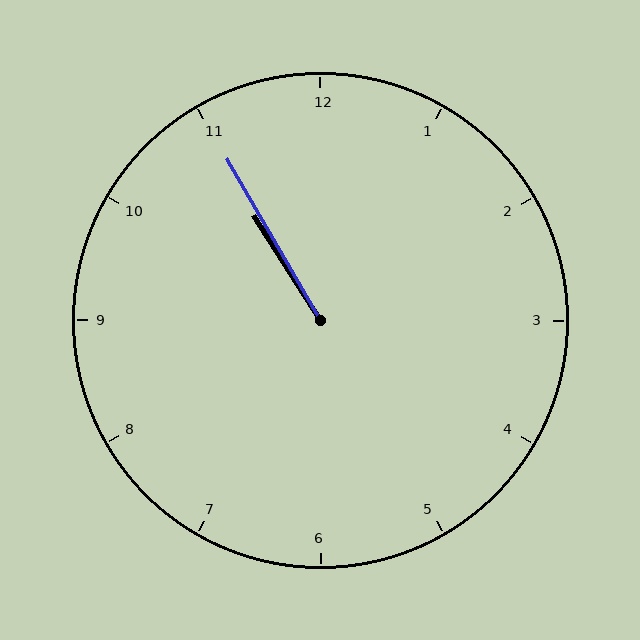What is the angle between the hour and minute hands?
Approximately 2 degrees.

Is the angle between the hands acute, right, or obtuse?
It is acute.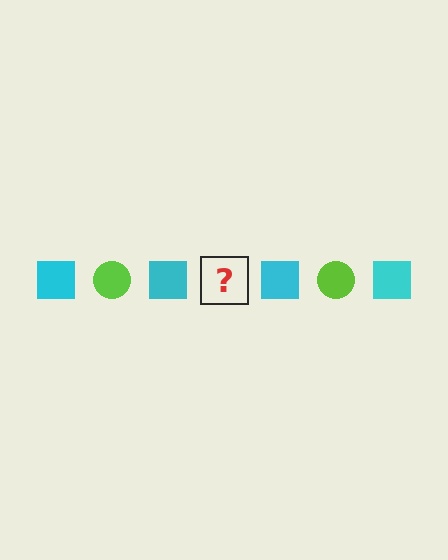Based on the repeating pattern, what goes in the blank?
The blank should be a lime circle.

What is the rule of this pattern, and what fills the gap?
The rule is that the pattern alternates between cyan square and lime circle. The gap should be filled with a lime circle.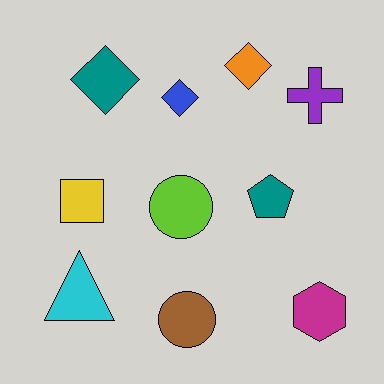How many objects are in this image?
There are 10 objects.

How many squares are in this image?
There is 1 square.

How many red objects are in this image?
There are no red objects.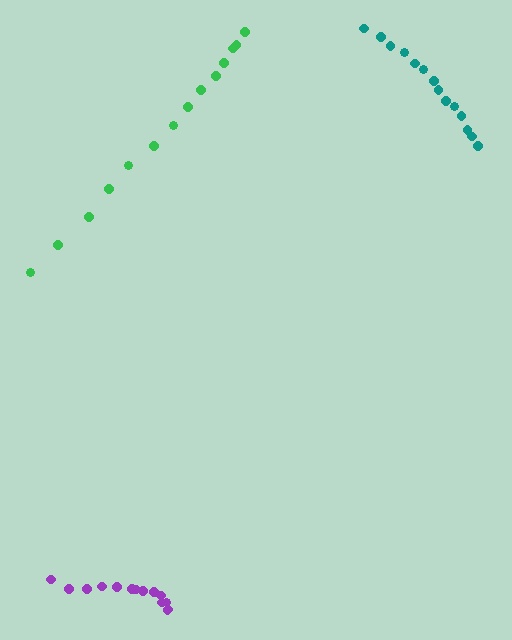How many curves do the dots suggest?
There are 3 distinct paths.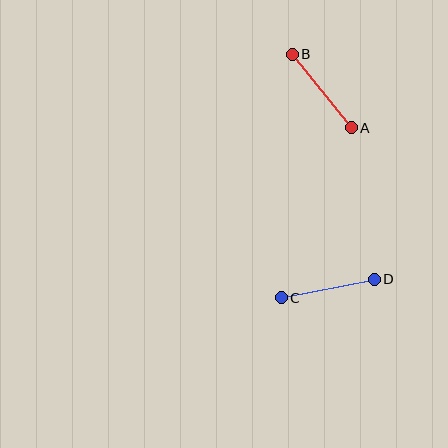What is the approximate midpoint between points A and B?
The midpoint is at approximately (322, 91) pixels.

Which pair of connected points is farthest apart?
Points C and D are farthest apart.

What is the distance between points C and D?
The distance is approximately 95 pixels.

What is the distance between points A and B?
The distance is approximately 94 pixels.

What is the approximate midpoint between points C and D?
The midpoint is at approximately (328, 288) pixels.